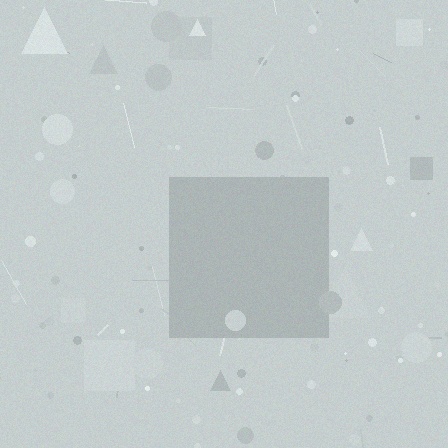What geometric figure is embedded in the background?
A square is embedded in the background.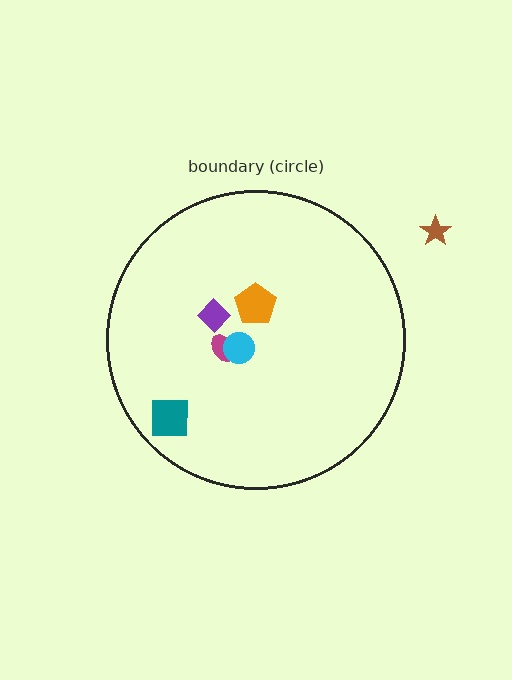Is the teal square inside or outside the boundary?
Inside.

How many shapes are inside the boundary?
5 inside, 1 outside.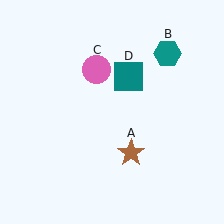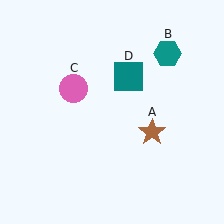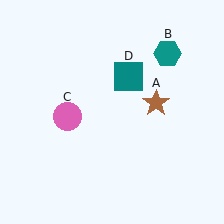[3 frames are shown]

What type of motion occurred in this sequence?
The brown star (object A), pink circle (object C) rotated counterclockwise around the center of the scene.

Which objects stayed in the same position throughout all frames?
Teal hexagon (object B) and teal square (object D) remained stationary.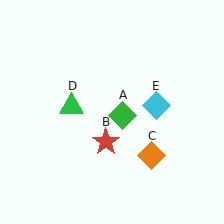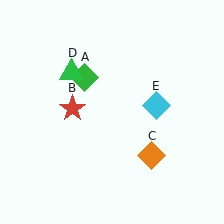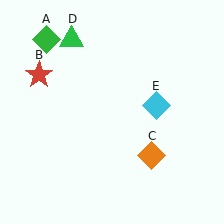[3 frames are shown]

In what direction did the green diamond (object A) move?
The green diamond (object A) moved up and to the left.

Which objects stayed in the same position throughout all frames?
Orange diamond (object C) and cyan diamond (object E) remained stationary.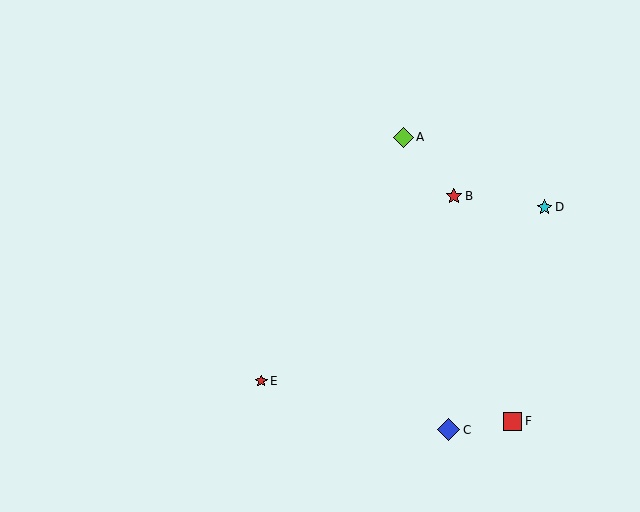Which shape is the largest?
The blue diamond (labeled C) is the largest.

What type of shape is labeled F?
Shape F is a red square.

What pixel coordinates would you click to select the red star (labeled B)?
Click at (454, 196) to select the red star B.